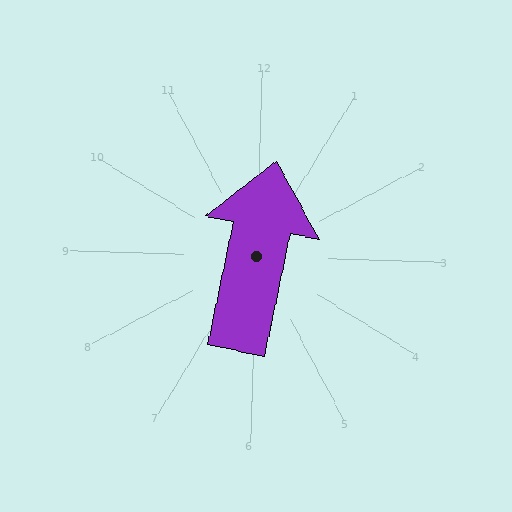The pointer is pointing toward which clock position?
Roughly 12 o'clock.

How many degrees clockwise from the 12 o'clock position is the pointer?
Approximately 10 degrees.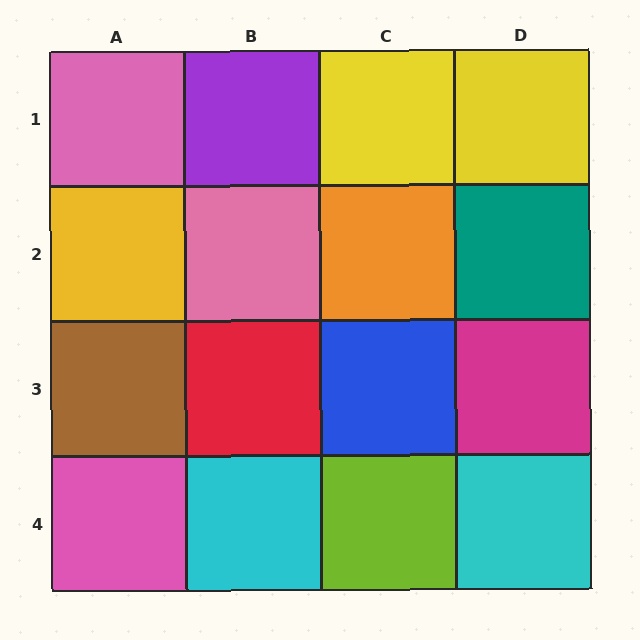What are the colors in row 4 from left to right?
Pink, cyan, lime, cyan.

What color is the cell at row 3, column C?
Blue.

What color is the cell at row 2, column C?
Orange.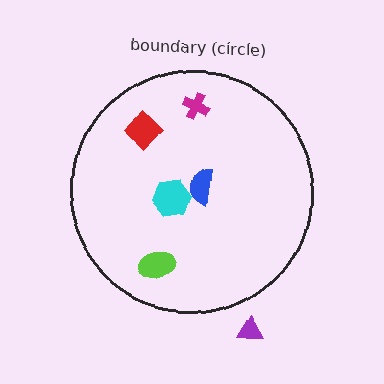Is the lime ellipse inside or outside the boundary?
Inside.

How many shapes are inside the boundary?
5 inside, 1 outside.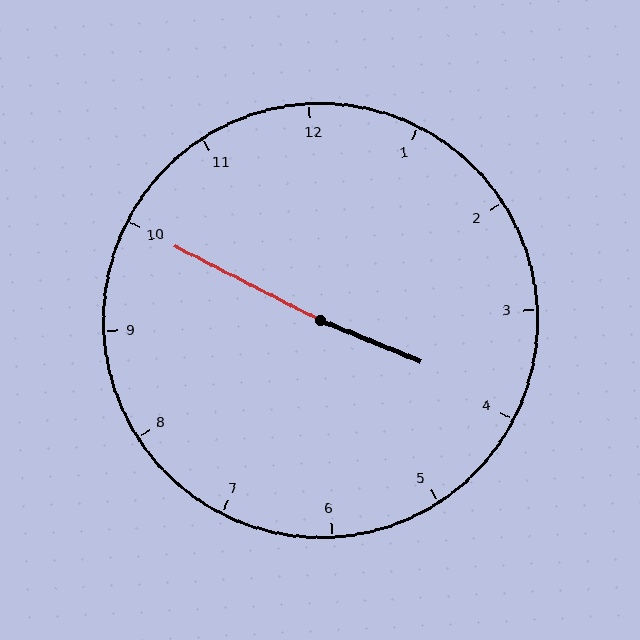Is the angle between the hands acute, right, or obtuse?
It is obtuse.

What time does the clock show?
3:50.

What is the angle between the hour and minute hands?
Approximately 175 degrees.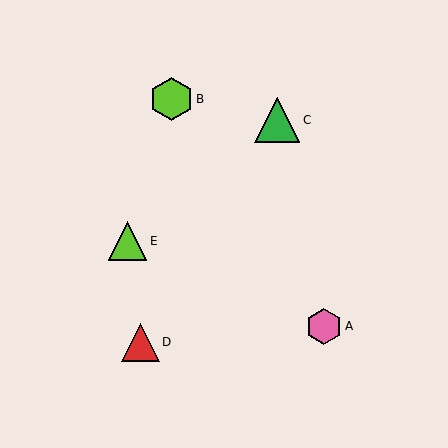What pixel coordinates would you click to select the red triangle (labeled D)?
Click at (140, 342) to select the red triangle D.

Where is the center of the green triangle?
The center of the green triangle is at (277, 120).